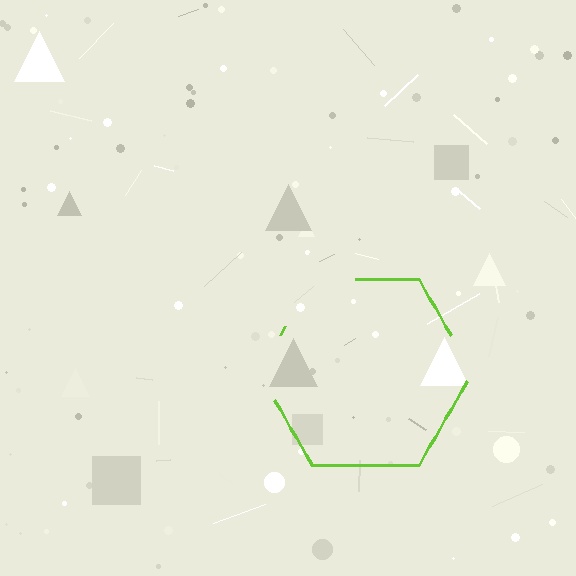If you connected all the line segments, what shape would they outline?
They would outline a hexagon.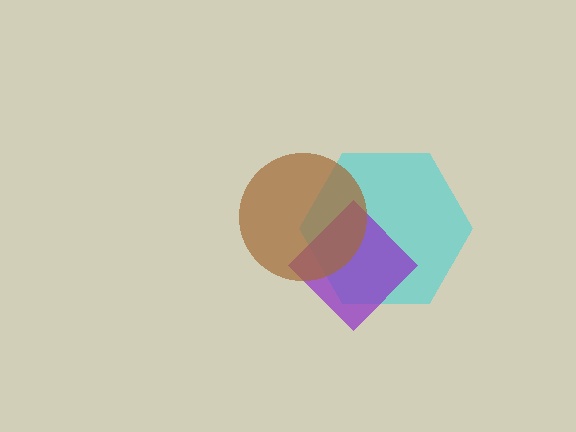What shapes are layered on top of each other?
The layered shapes are: a cyan hexagon, a purple diamond, a brown circle.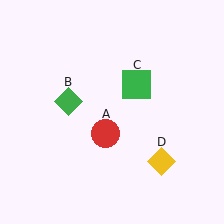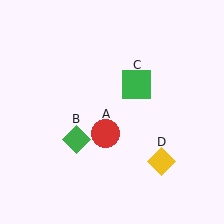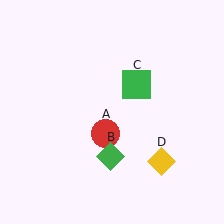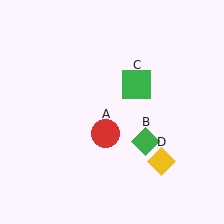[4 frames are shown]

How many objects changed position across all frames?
1 object changed position: green diamond (object B).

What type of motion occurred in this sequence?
The green diamond (object B) rotated counterclockwise around the center of the scene.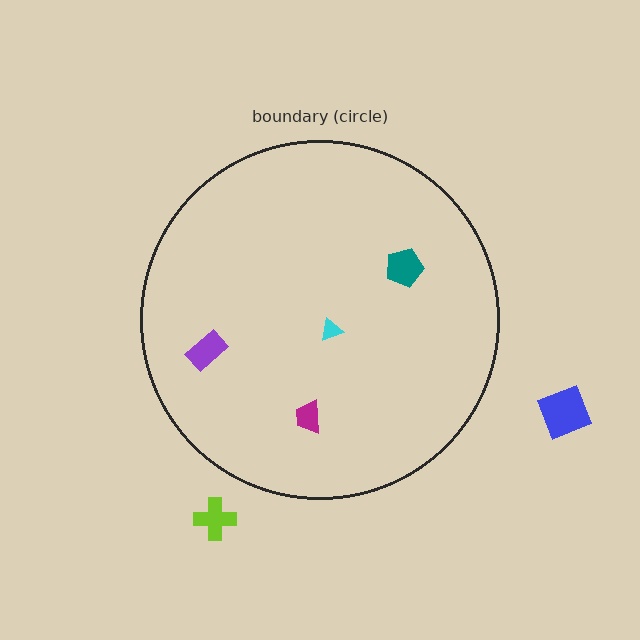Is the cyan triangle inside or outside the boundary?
Inside.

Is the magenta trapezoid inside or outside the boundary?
Inside.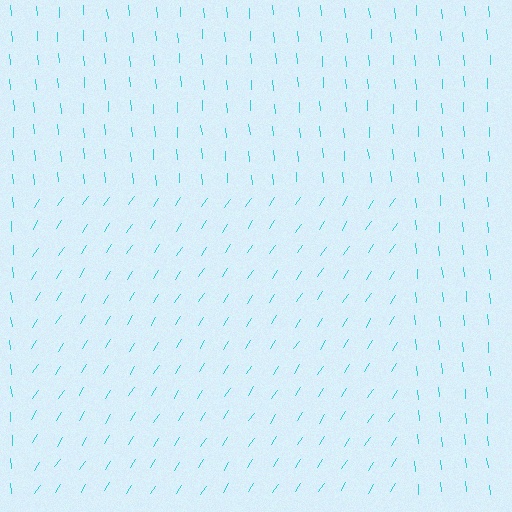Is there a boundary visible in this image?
Yes, there is a texture boundary formed by a change in line orientation.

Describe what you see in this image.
The image is filled with small cyan line segments. A rectangle region in the image has lines oriented differently from the surrounding lines, creating a visible texture boundary.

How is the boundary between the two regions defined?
The boundary is defined purely by a change in line orientation (approximately 37 degrees difference). All lines are the same color and thickness.